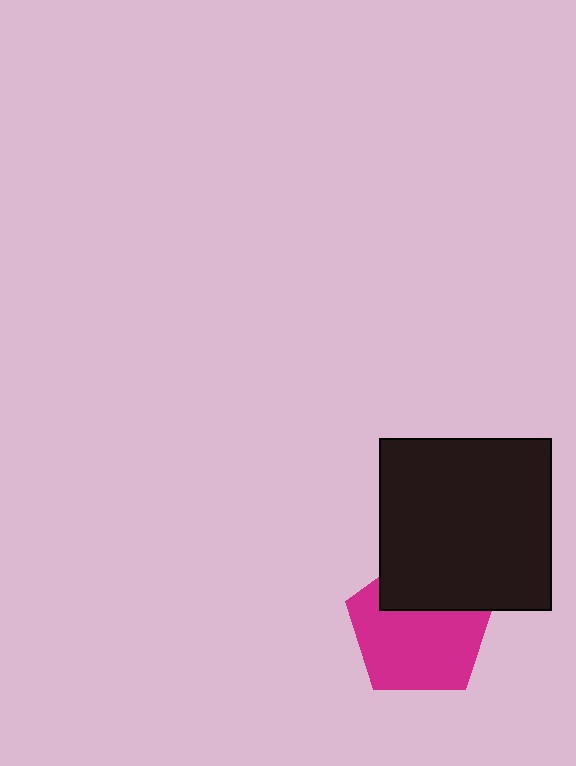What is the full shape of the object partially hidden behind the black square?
The partially hidden object is a magenta pentagon.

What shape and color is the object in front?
The object in front is a black square.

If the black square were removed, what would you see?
You would see the complete magenta pentagon.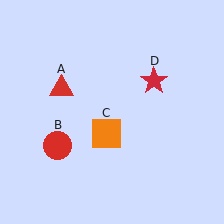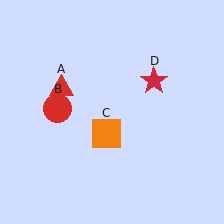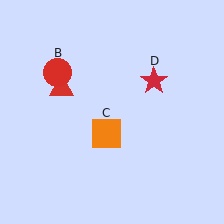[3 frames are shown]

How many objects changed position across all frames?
1 object changed position: red circle (object B).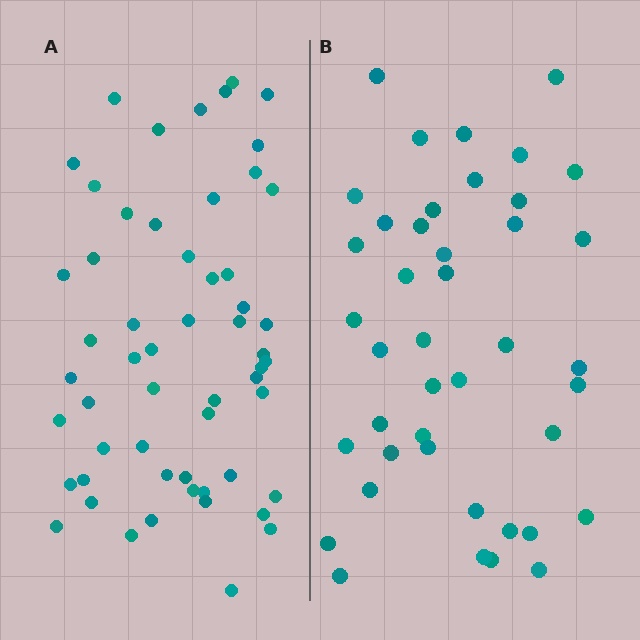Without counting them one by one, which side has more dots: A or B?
Region A (the left region) has more dots.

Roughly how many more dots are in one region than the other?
Region A has approximately 15 more dots than region B.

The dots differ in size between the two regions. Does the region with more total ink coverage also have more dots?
No. Region B has more total ink coverage because its dots are larger, but region A actually contains more individual dots. Total area can be misleading — the number of items is what matters here.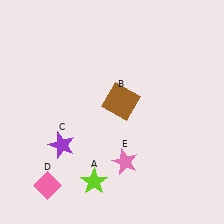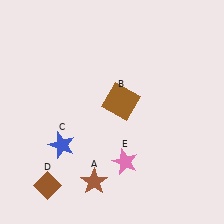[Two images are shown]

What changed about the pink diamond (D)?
In Image 1, D is pink. In Image 2, it changed to brown.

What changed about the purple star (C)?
In Image 1, C is purple. In Image 2, it changed to blue.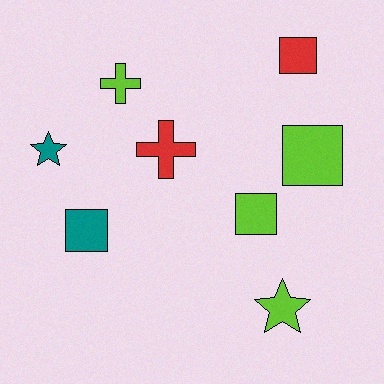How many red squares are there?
There is 1 red square.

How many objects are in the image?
There are 8 objects.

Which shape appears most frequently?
Square, with 4 objects.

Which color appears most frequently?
Lime, with 4 objects.